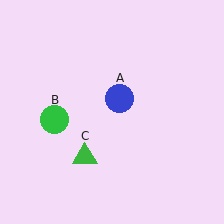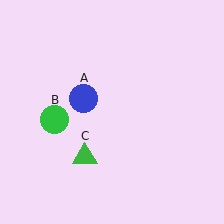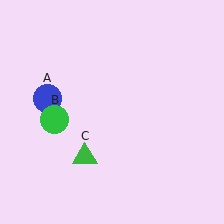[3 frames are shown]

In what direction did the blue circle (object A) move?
The blue circle (object A) moved left.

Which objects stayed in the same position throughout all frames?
Green circle (object B) and green triangle (object C) remained stationary.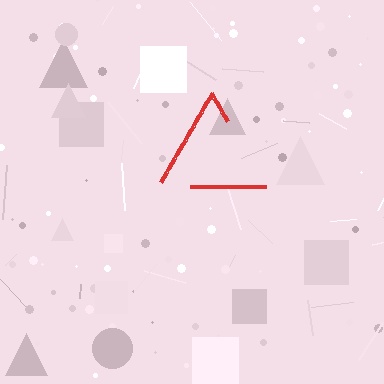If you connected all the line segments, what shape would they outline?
They would outline a triangle.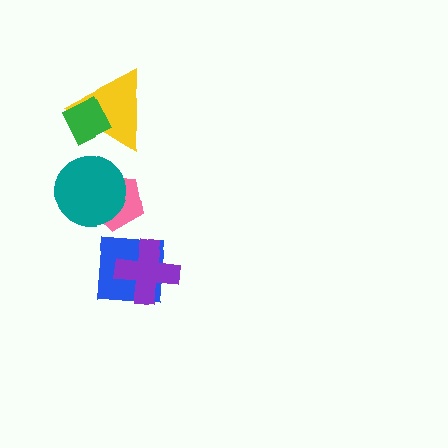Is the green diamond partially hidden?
No, no other shape covers it.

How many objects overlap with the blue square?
1 object overlaps with the blue square.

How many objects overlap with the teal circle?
1 object overlaps with the teal circle.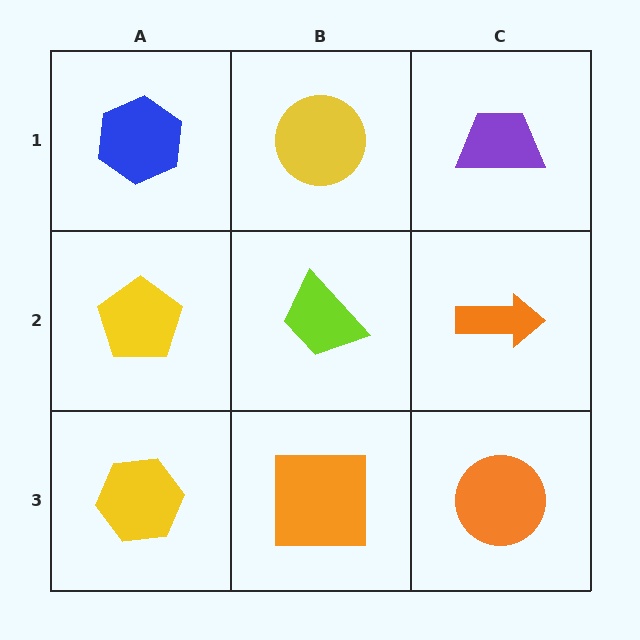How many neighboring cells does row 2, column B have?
4.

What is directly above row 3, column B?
A lime trapezoid.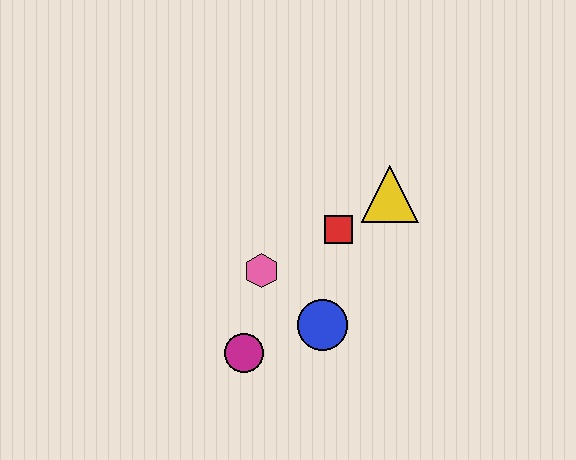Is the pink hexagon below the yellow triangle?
Yes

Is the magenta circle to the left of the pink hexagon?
Yes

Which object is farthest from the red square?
The magenta circle is farthest from the red square.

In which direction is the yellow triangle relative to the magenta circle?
The yellow triangle is above the magenta circle.